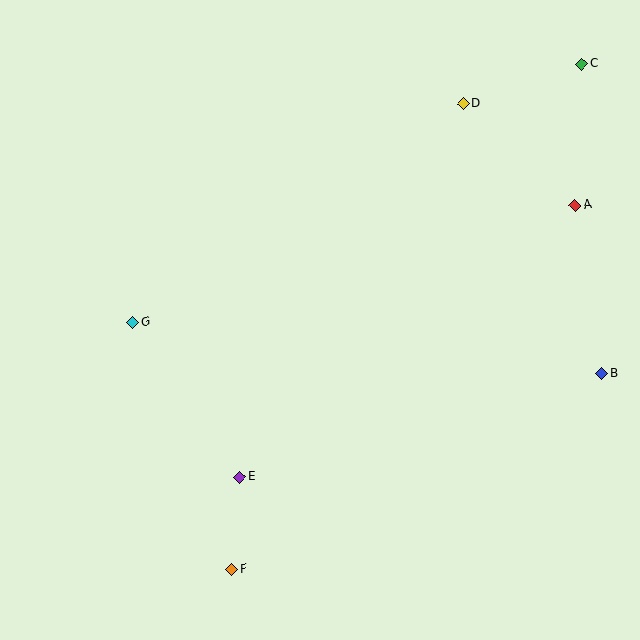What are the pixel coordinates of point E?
Point E is at (240, 477).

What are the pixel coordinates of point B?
Point B is at (602, 373).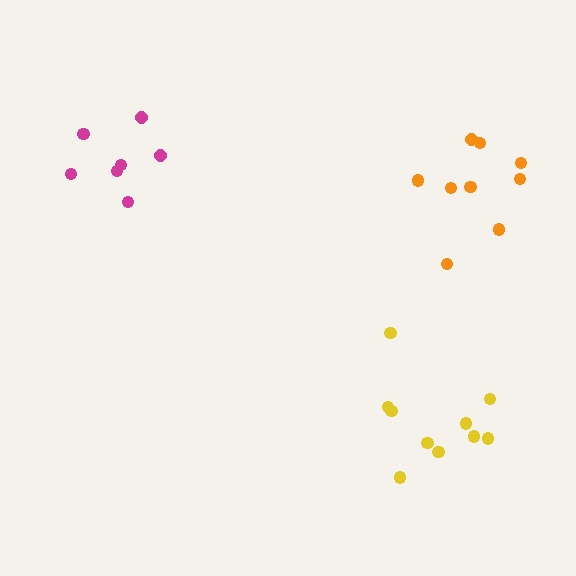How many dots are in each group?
Group 1: 7 dots, Group 2: 9 dots, Group 3: 10 dots (26 total).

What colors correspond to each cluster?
The clusters are colored: magenta, orange, yellow.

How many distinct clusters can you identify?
There are 3 distinct clusters.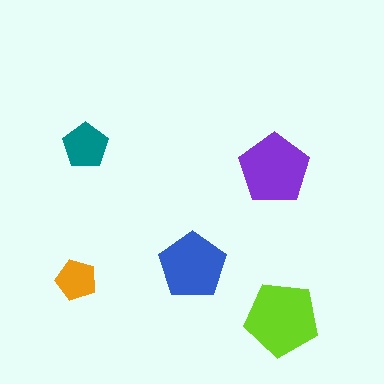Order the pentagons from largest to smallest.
the lime one, the purple one, the blue one, the teal one, the orange one.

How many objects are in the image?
There are 5 objects in the image.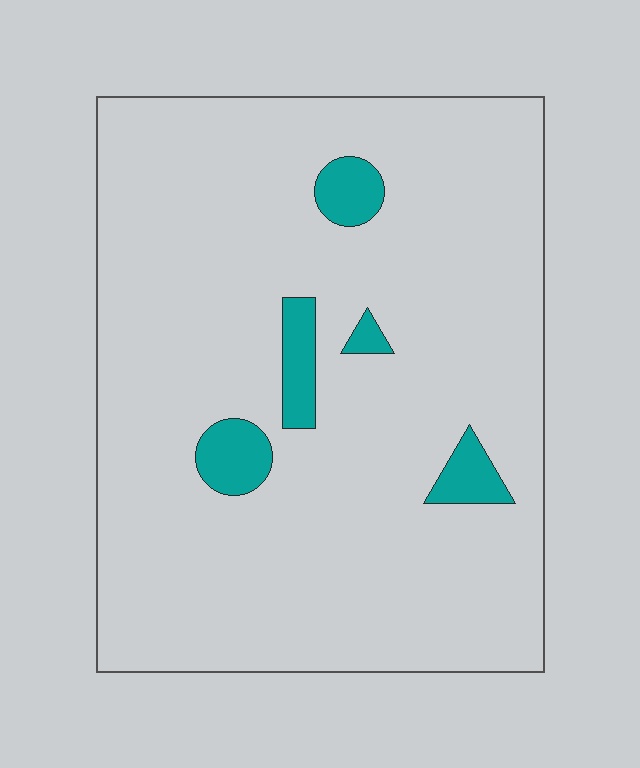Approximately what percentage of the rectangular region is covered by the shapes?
Approximately 5%.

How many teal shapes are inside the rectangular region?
5.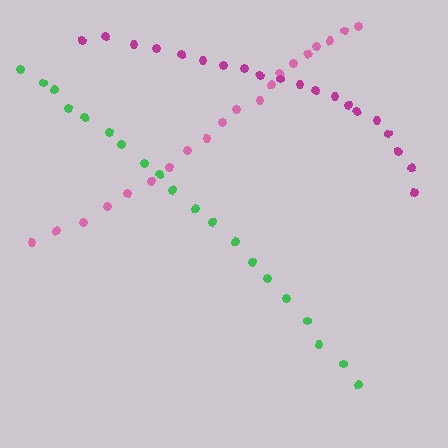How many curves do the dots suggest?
There are 3 distinct paths.